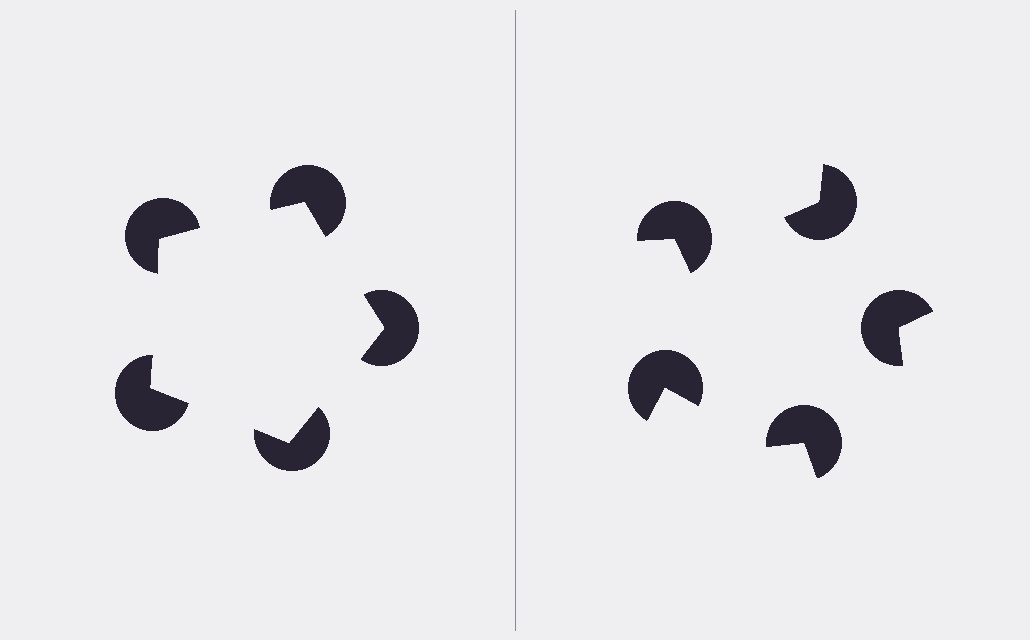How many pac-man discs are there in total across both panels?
10 — 5 on each side.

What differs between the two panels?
The pac-man discs are positioned identically on both sides; only the wedge orientations differ. On the left they align to a pentagon; on the right they are misaligned.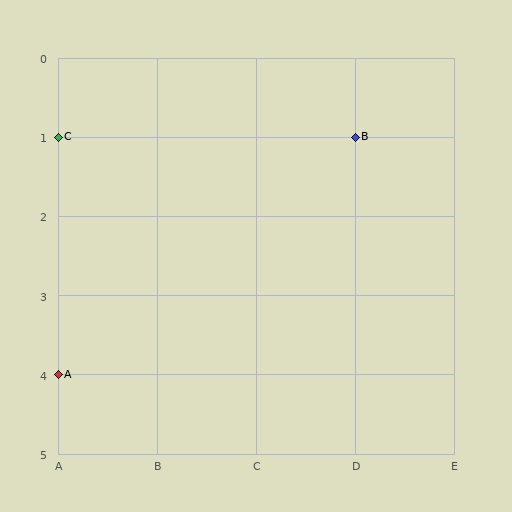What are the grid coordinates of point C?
Point C is at grid coordinates (A, 1).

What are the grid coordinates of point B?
Point B is at grid coordinates (D, 1).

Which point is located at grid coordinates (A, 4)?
Point A is at (A, 4).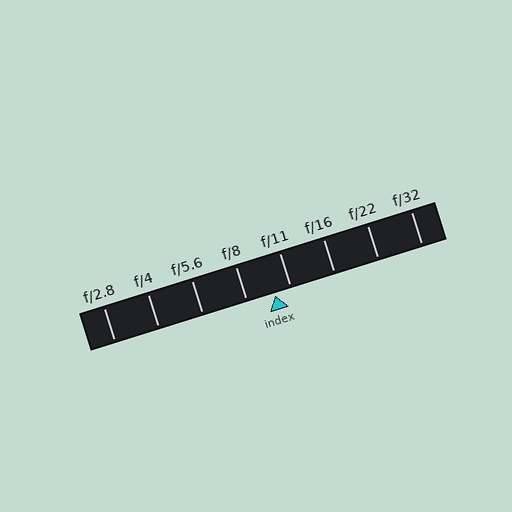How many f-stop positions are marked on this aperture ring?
There are 8 f-stop positions marked.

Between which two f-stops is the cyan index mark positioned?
The index mark is between f/8 and f/11.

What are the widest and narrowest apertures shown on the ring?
The widest aperture shown is f/2.8 and the narrowest is f/32.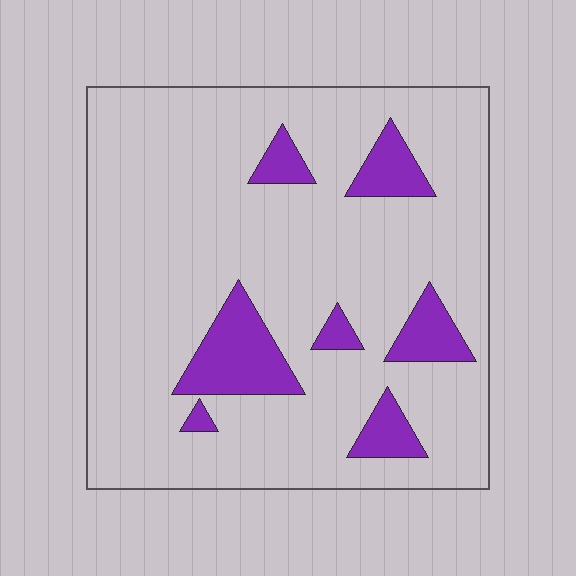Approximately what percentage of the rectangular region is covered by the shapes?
Approximately 15%.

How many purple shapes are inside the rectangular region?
7.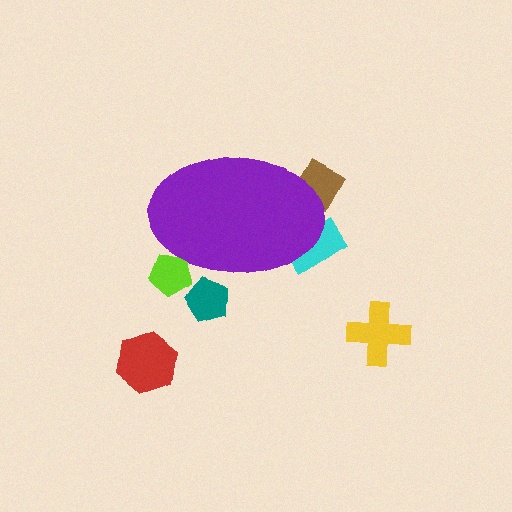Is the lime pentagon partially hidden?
Yes, the lime pentagon is partially hidden behind the purple ellipse.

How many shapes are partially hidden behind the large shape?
4 shapes are partially hidden.